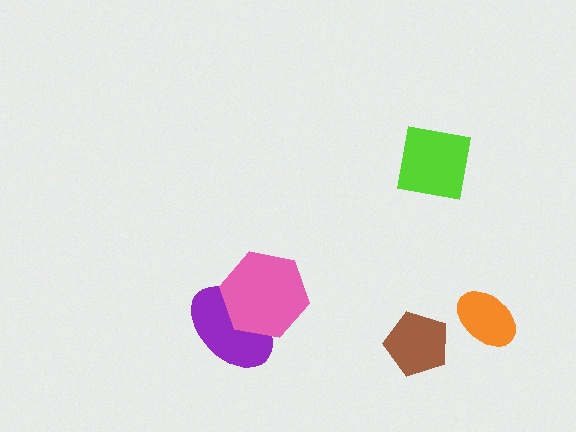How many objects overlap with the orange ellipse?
0 objects overlap with the orange ellipse.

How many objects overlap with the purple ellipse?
1 object overlaps with the purple ellipse.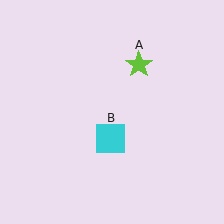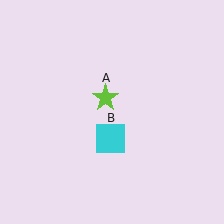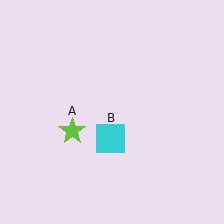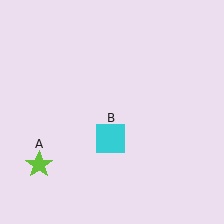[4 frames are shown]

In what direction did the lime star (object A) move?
The lime star (object A) moved down and to the left.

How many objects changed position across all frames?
1 object changed position: lime star (object A).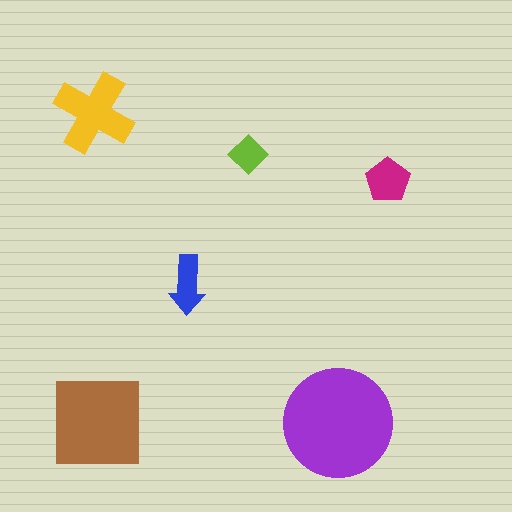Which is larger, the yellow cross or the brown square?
The brown square.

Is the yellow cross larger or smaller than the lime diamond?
Larger.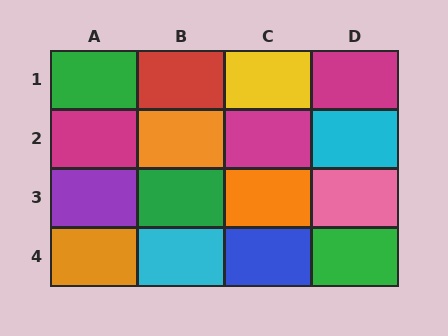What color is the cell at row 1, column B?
Red.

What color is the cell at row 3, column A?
Purple.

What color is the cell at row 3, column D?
Pink.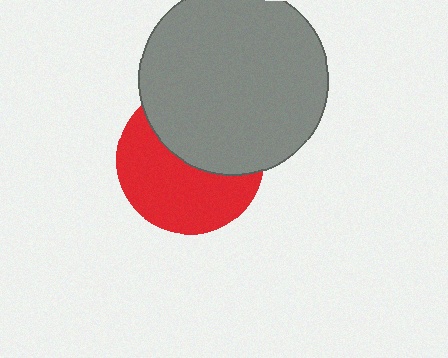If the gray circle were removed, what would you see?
You would see the complete red circle.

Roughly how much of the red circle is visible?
About half of it is visible (roughly 55%).